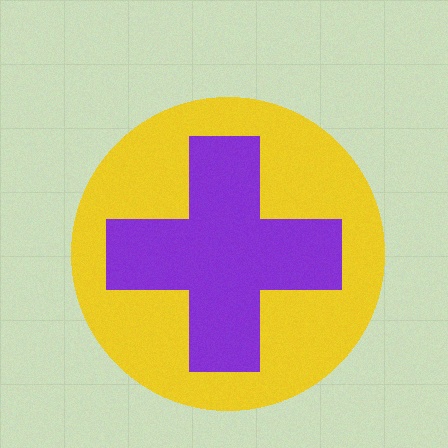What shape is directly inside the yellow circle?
The purple cross.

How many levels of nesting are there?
2.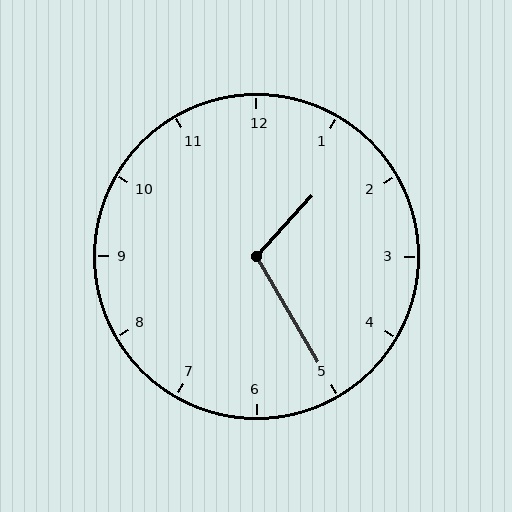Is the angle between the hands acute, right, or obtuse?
It is obtuse.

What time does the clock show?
1:25.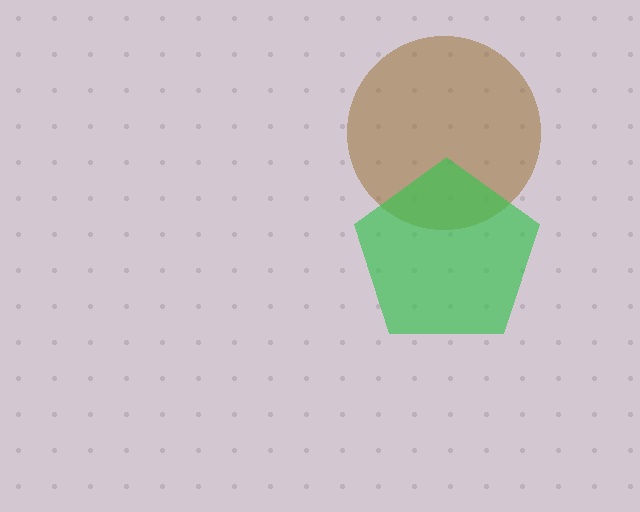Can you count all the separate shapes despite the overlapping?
Yes, there are 2 separate shapes.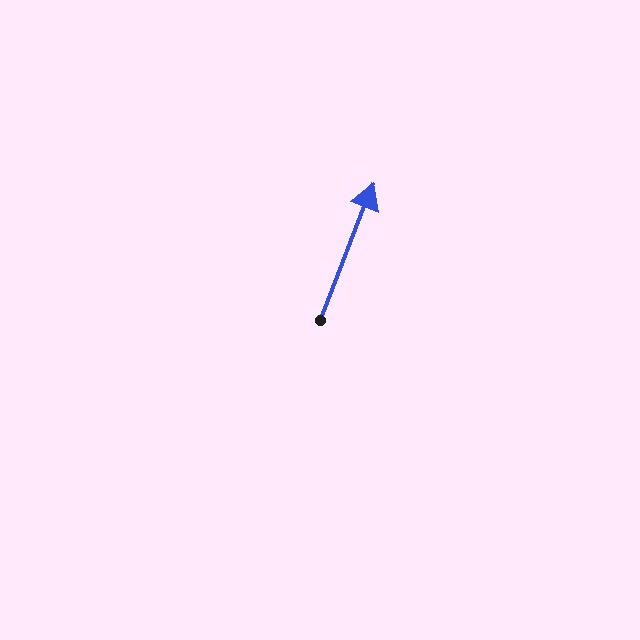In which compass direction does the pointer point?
North.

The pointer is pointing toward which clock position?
Roughly 1 o'clock.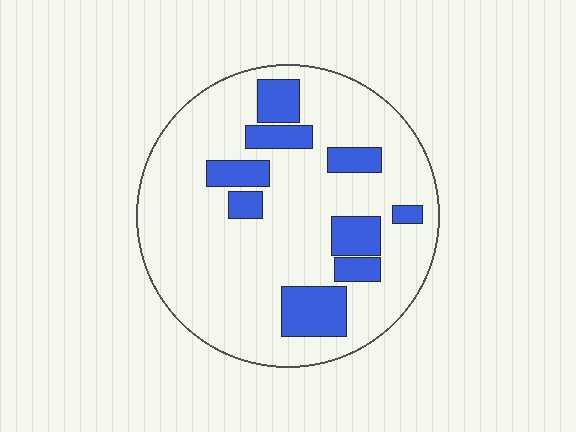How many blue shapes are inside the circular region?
9.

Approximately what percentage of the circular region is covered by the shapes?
Approximately 20%.